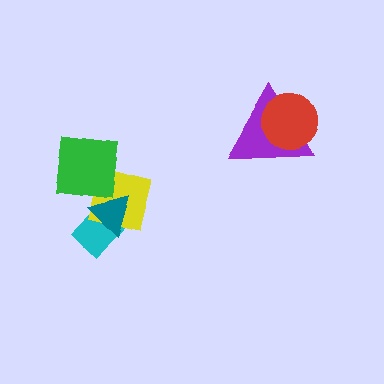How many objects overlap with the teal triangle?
3 objects overlap with the teal triangle.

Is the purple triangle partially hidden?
Yes, it is partially covered by another shape.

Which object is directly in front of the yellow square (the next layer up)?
The teal triangle is directly in front of the yellow square.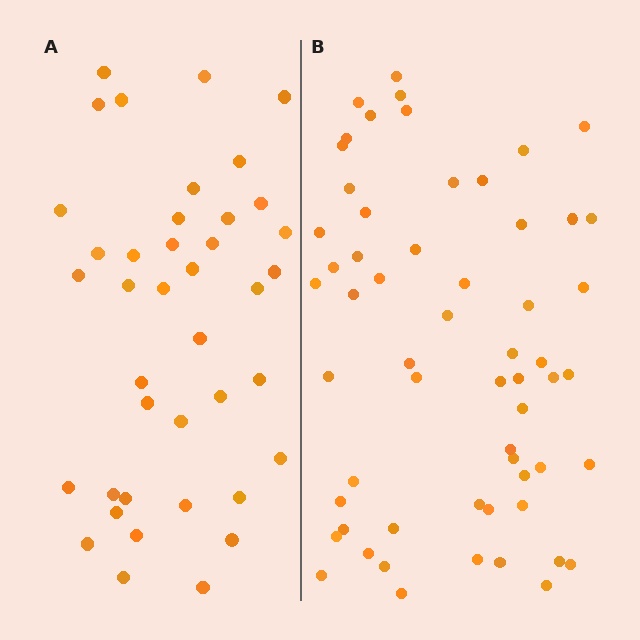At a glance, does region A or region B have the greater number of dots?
Region B (the right region) has more dots.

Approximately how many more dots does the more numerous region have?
Region B has approximately 20 more dots than region A.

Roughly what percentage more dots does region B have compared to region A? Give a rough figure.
About 50% more.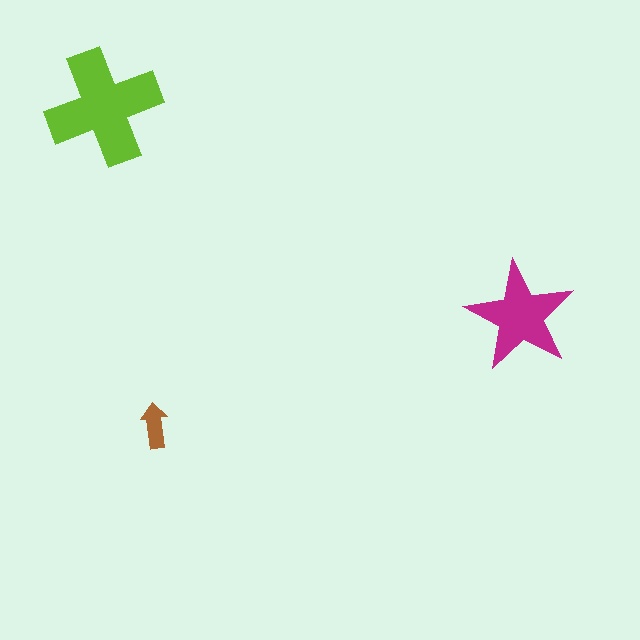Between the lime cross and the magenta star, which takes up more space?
The lime cross.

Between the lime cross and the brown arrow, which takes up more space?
The lime cross.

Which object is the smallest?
The brown arrow.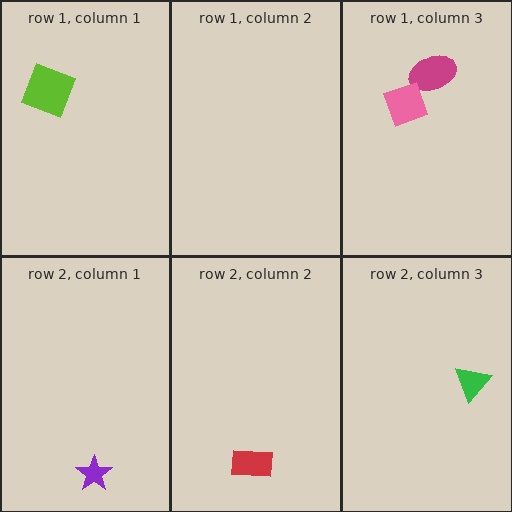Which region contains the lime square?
The row 1, column 1 region.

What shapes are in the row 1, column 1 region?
The lime square.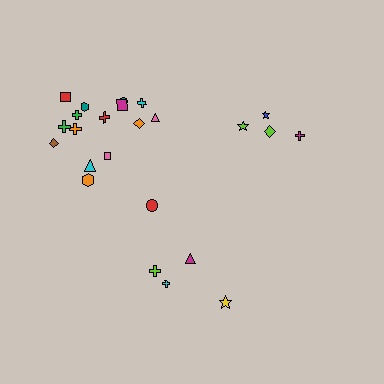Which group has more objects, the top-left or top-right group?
The top-left group.